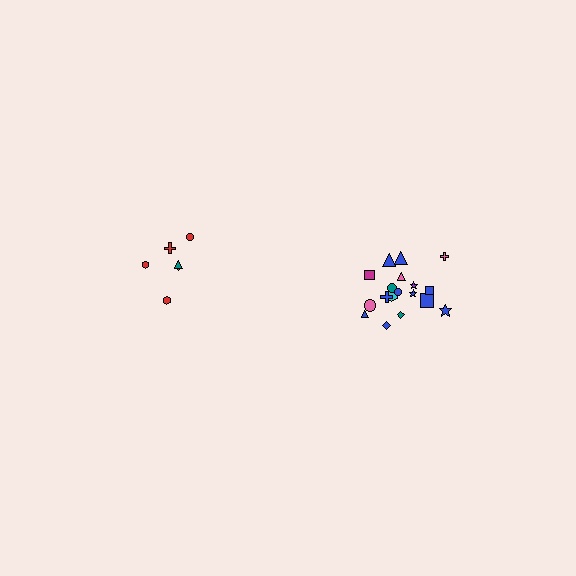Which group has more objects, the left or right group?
The right group.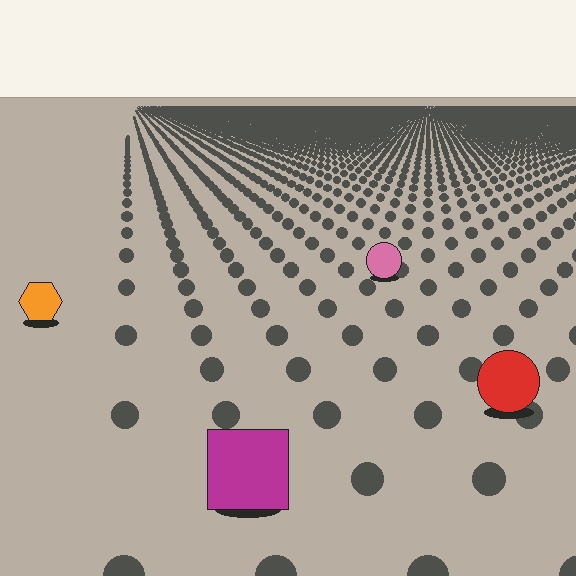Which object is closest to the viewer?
The magenta square is closest. The texture marks near it are larger and more spread out.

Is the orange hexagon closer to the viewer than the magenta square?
No. The magenta square is closer — you can tell from the texture gradient: the ground texture is coarser near it.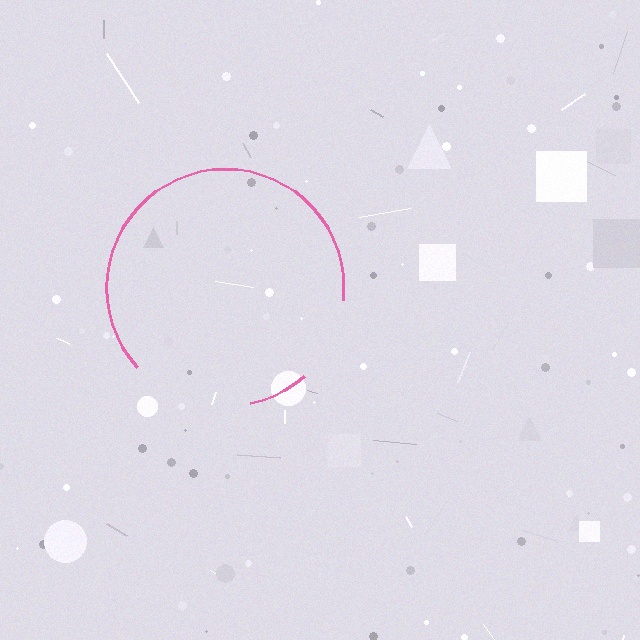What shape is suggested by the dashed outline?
The dashed outline suggests a circle.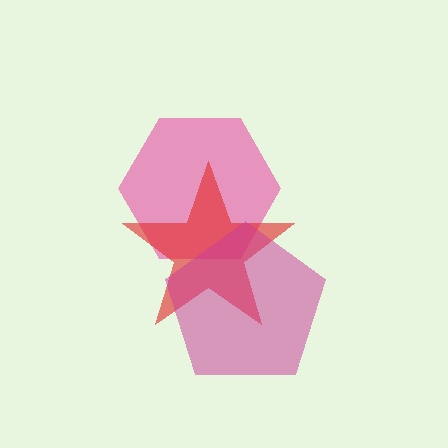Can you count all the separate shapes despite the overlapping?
Yes, there are 3 separate shapes.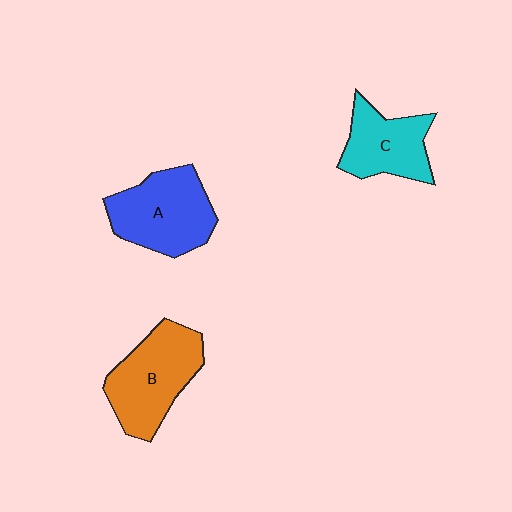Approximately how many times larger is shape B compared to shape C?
Approximately 1.3 times.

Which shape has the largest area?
Shape B (orange).